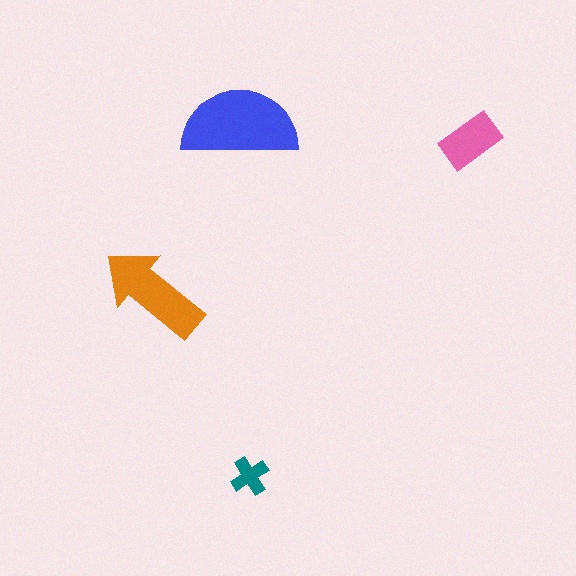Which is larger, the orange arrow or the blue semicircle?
The blue semicircle.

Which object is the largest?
The blue semicircle.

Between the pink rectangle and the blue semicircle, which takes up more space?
The blue semicircle.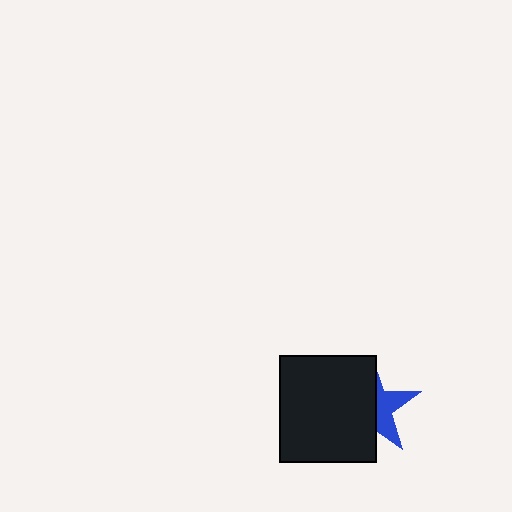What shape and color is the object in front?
The object in front is a black rectangle.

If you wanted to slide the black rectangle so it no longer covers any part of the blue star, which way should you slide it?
Slide it left — that is the most direct way to separate the two shapes.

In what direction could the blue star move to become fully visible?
The blue star could move right. That would shift it out from behind the black rectangle entirely.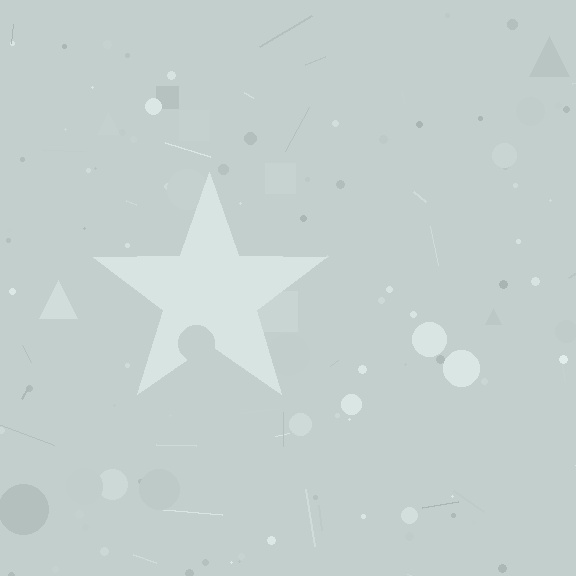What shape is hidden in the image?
A star is hidden in the image.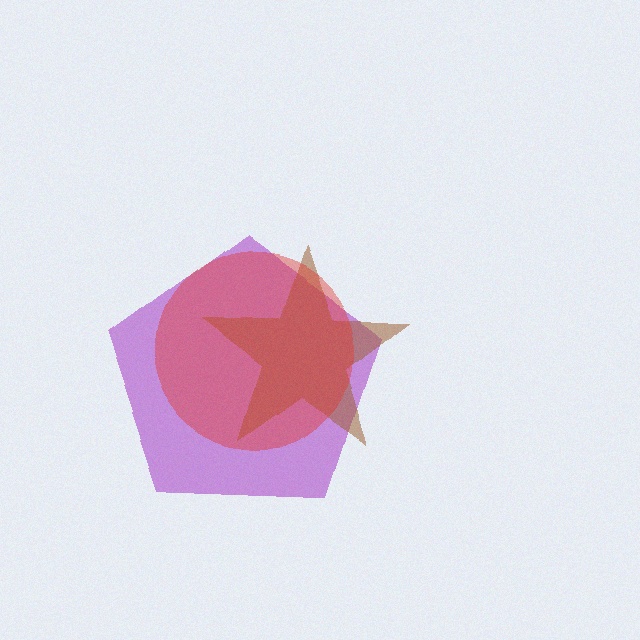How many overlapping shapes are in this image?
There are 3 overlapping shapes in the image.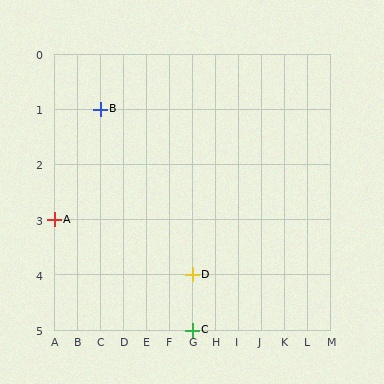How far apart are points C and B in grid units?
Points C and B are 4 columns and 4 rows apart (about 5.7 grid units diagonally).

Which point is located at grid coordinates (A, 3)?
Point A is at (A, 3).